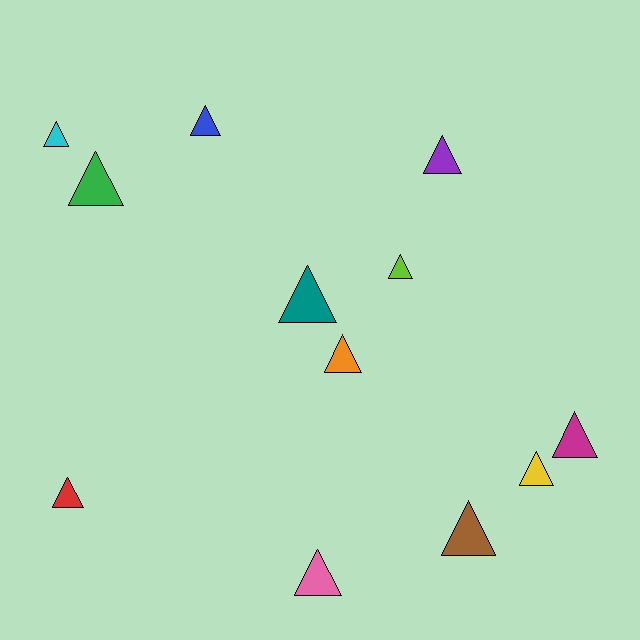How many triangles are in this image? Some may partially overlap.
There are 12 triangles.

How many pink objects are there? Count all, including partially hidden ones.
There is 1 pink object.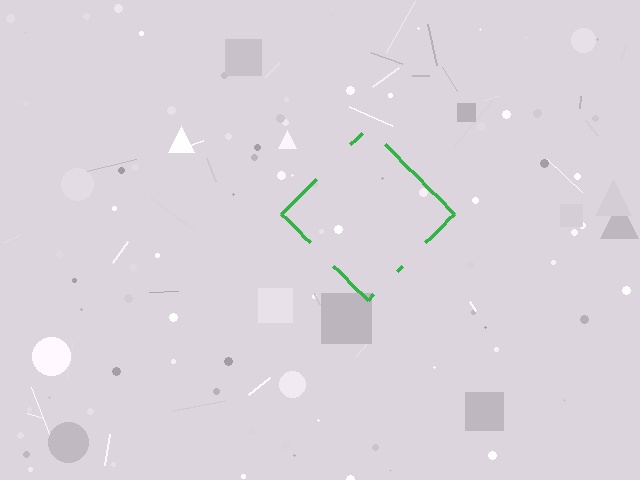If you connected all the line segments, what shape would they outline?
They would outline a diamond.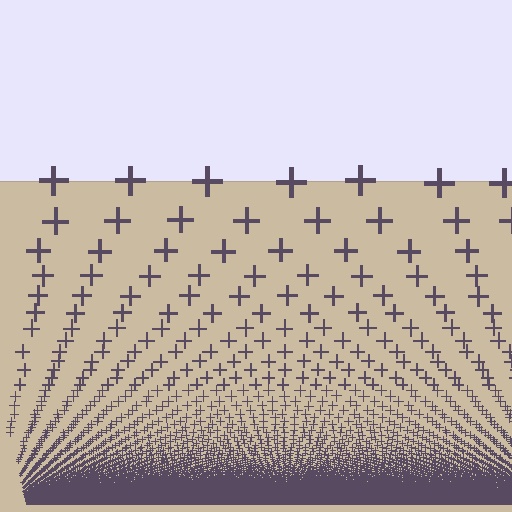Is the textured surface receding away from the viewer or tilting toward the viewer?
The surface appears to tilt toward the viewer. Texture elements get larger and sparser toward the top.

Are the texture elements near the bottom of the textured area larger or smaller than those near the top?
Smaller. The gradient is inverted — elements near the bottom are smaller and denser.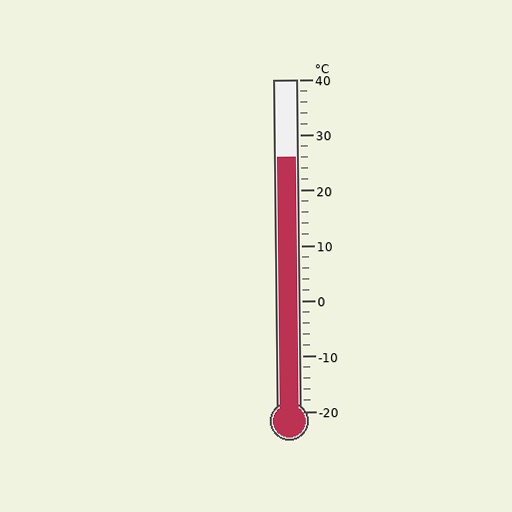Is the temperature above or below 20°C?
The temperature is above 20°C.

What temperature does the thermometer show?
The thermometer shows approximately 26°C.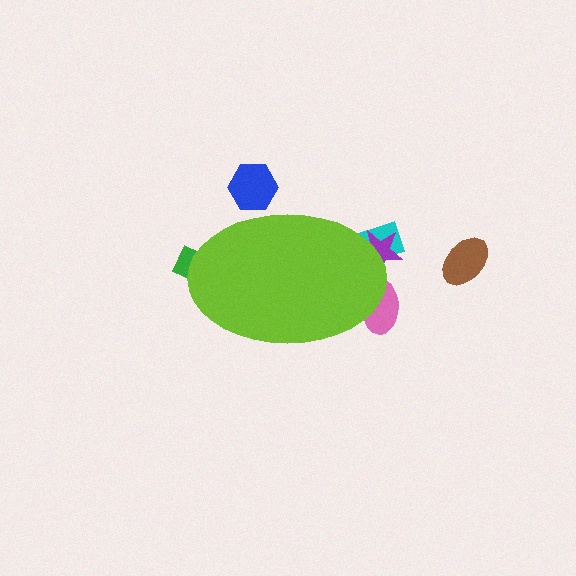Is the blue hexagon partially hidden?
Yes, the blue hexagon is partially hidden behind the lime ellipse.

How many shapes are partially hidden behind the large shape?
5 shapes are partially hidden.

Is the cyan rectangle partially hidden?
Yes, the cyan rectangle is partially hidden behind the lime ellipse.